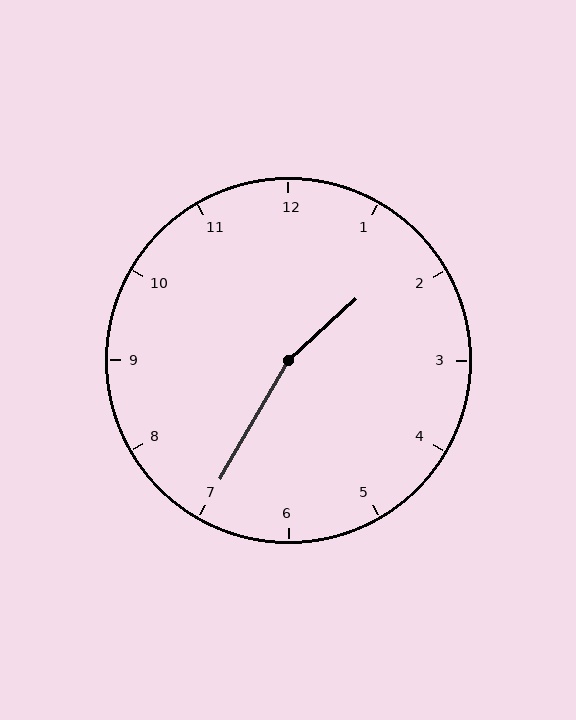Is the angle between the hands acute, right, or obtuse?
It is obtuse.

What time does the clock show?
1:35.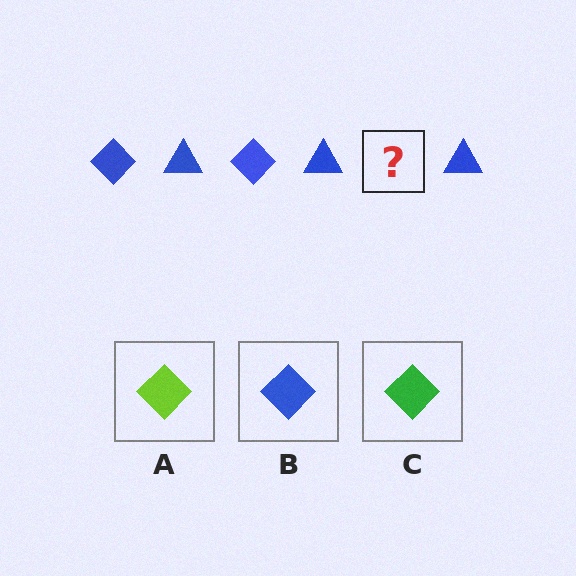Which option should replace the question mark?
Option B.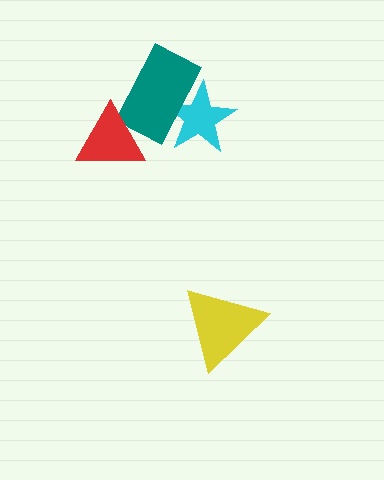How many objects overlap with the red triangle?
1 object overlaps with the red triangle.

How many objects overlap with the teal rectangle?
2 objects overlap with the teal rectangle.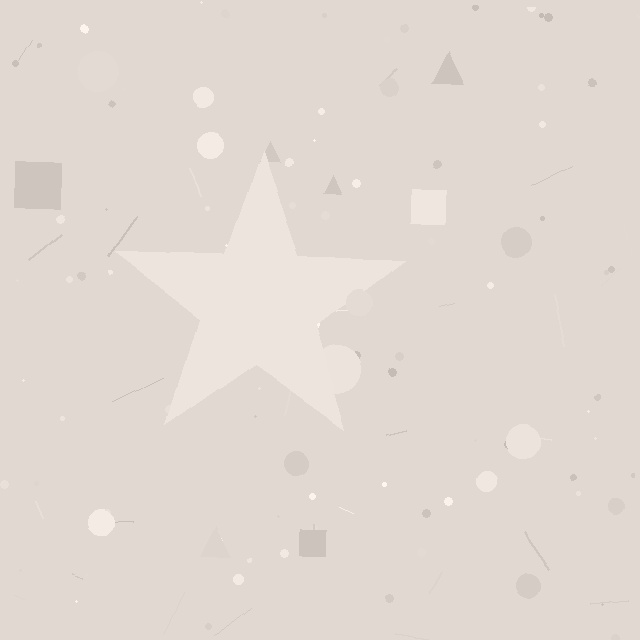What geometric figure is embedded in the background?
A star is embedded in the background.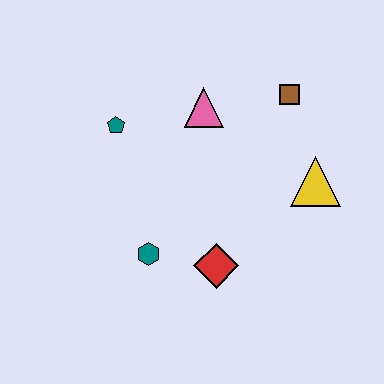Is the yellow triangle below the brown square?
Yes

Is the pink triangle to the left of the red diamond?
Yes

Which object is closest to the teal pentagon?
The pink triangle is closest to the teal pentagon.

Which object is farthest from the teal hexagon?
The brown square is farthest from the teal hexagon.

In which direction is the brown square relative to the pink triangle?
The brown square is to the right of the pink triangle.